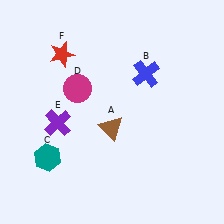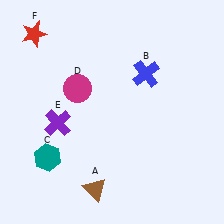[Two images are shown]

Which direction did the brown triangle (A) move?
The brown triangle (A) moved down.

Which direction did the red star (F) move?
The red star (F) moved left.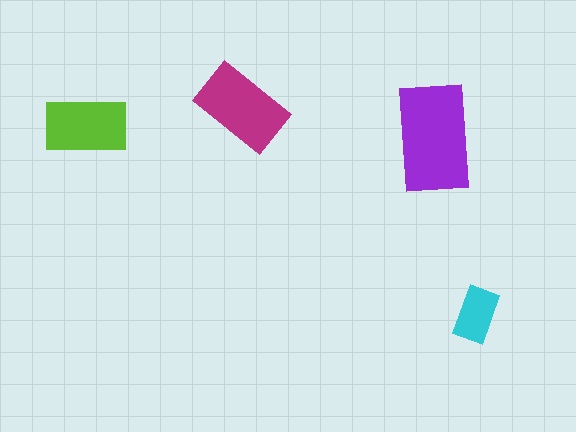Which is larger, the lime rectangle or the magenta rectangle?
The magenta one.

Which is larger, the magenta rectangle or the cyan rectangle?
The magenta one.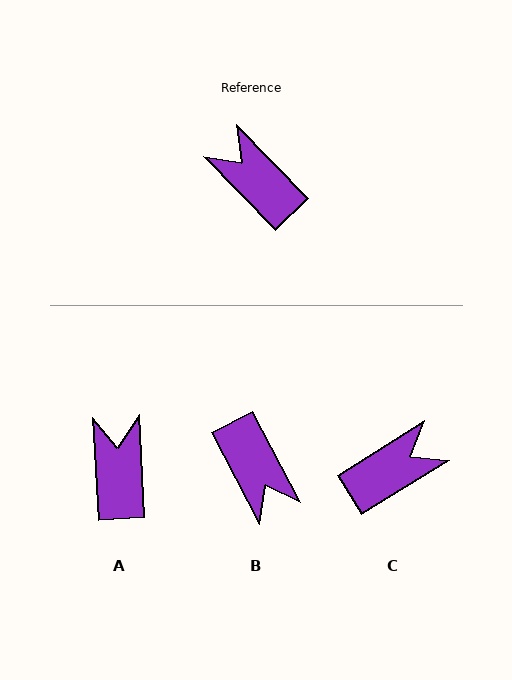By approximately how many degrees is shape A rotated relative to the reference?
Approximately 41 degrees clockwise.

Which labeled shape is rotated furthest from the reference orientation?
B, about 163 degrees away.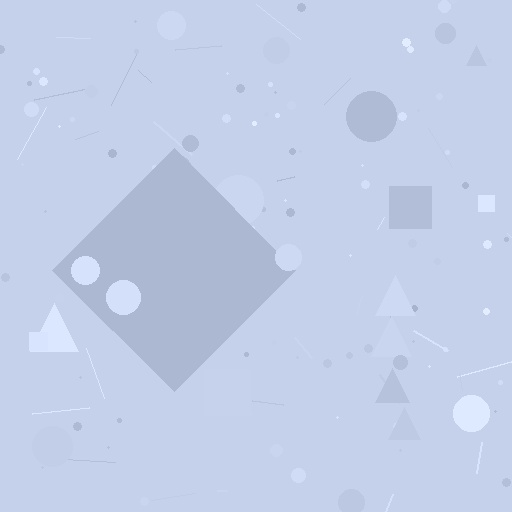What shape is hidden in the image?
A diamond is hidden in the image.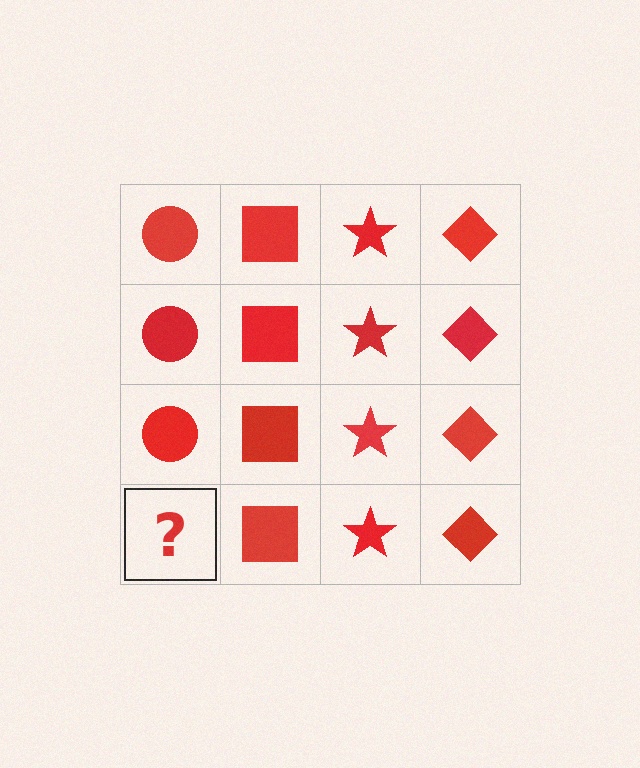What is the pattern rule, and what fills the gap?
The rule is that each column has a consistent shape. The gap should be filled with a red circle.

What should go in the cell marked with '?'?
The missing cell should contain a red circle.